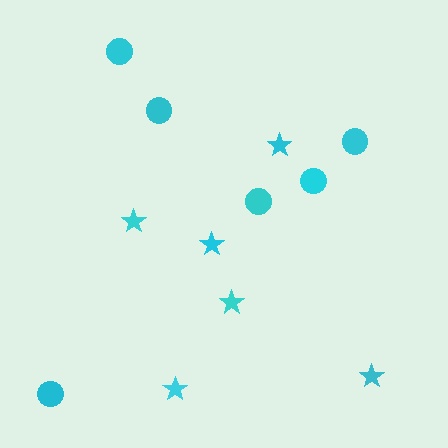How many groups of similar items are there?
There are 2 groups: one group of circles (6) and one group of stars (6).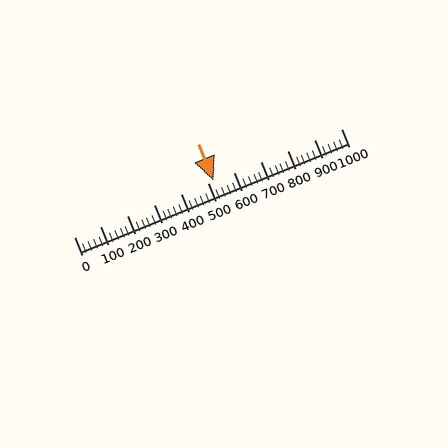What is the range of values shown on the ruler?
The ruler shows values from 0 to 1000.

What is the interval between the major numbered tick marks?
The major tick marks are spaced 100 units apart.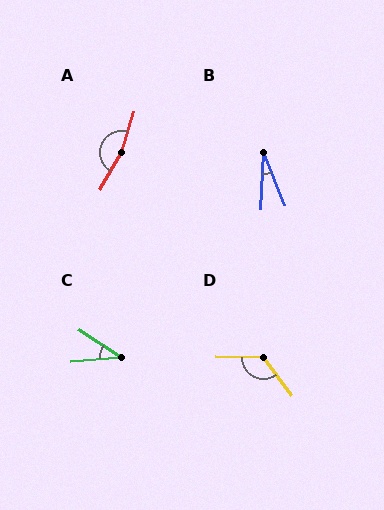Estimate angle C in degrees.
Approximately 39 degrees.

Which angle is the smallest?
B, at approximately 24 degrees.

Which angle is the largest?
A, at approximately 166 degrees.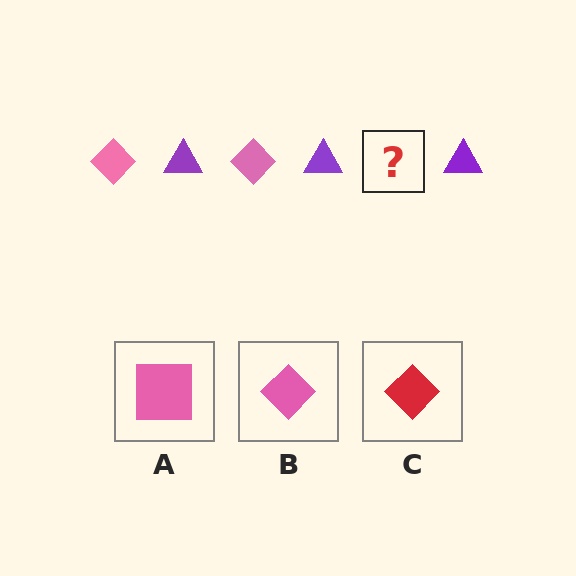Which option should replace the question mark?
Option B.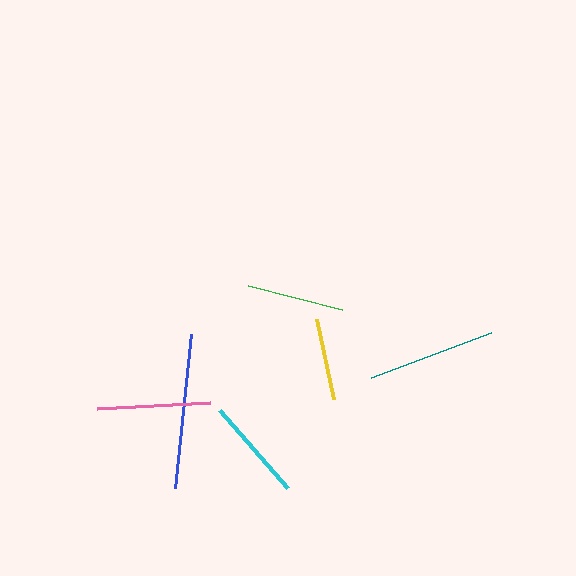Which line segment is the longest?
The blue line is the longest at approximately 155 pixels.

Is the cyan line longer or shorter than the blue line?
The blue line is longer than the cyan line.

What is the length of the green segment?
The green segment is approximately 97 pixels long.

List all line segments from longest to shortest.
From longest to shortest: blue, teal, pink, cyan, green, yellow.